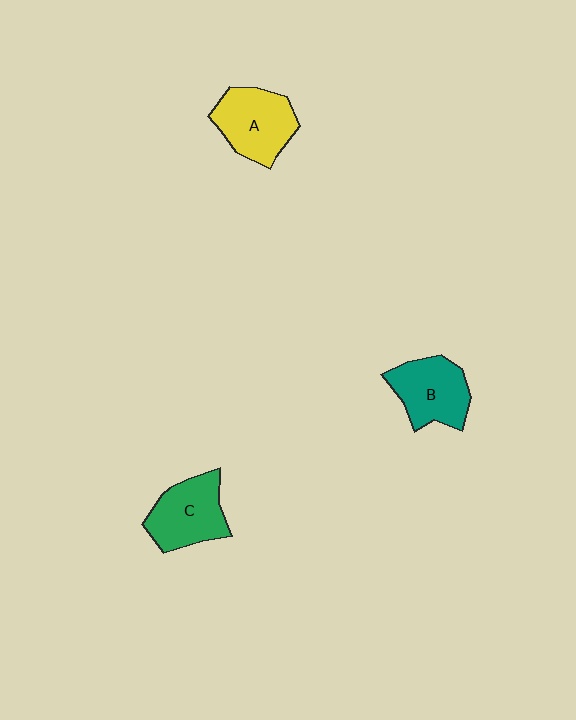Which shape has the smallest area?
Shape B (teal).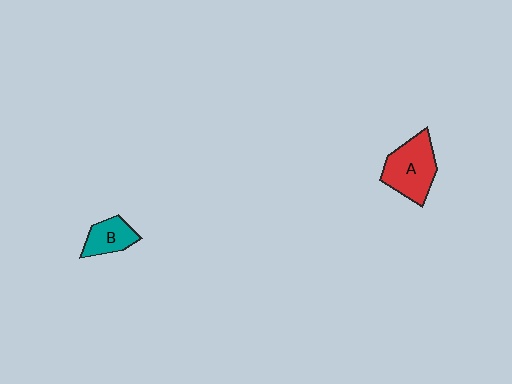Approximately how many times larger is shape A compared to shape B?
Approximately 1.7 times.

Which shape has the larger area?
Shape A (red).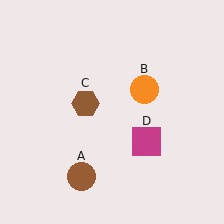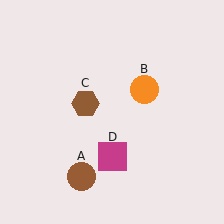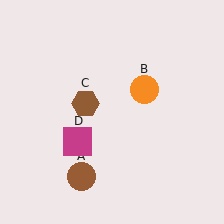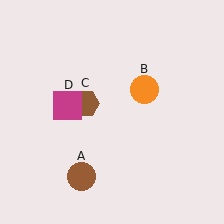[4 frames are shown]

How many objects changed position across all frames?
1 object changed position: magenta square (object D).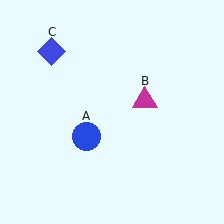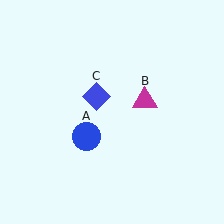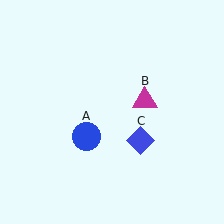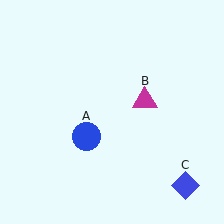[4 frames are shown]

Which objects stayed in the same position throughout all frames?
Blue circle (object A) and magenta triangle (object B) remained stationary.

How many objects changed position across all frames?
1 object changed position: blue diamond (object C).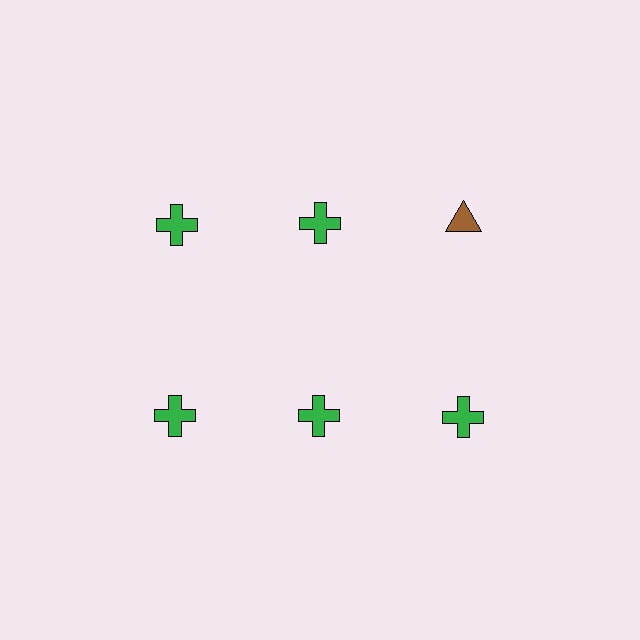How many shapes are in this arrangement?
There are 6 shapes arranged in a grid pattern.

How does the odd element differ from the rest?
It differs in both color (brown instead of green) and shape (triangle instead of cross).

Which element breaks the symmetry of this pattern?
The brown triangle in the top row, center column breaks the symmetry. All other shapes are green crosses.